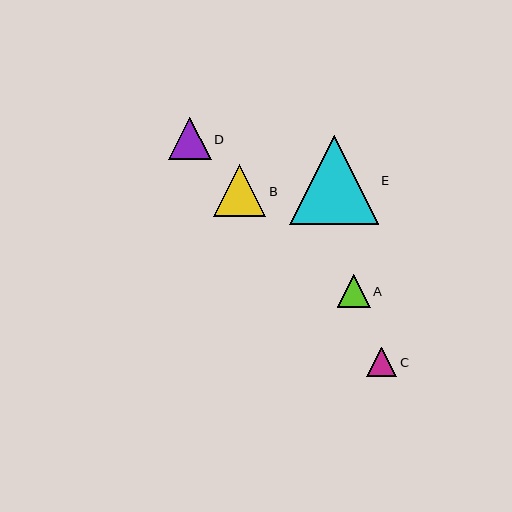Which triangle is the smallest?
Triangle C is the smallest with a size of approximately 30 pixels.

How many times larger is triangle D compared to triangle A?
Triangle D is approximately 1.3 times the size of triangle A.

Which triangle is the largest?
Triangle E is the largest with a size of approximately 88 pixels.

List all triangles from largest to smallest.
From largest to smallest: E, B, D, A, C.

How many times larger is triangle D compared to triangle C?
Triangle D is approximately 1.4 times the size of triangle C.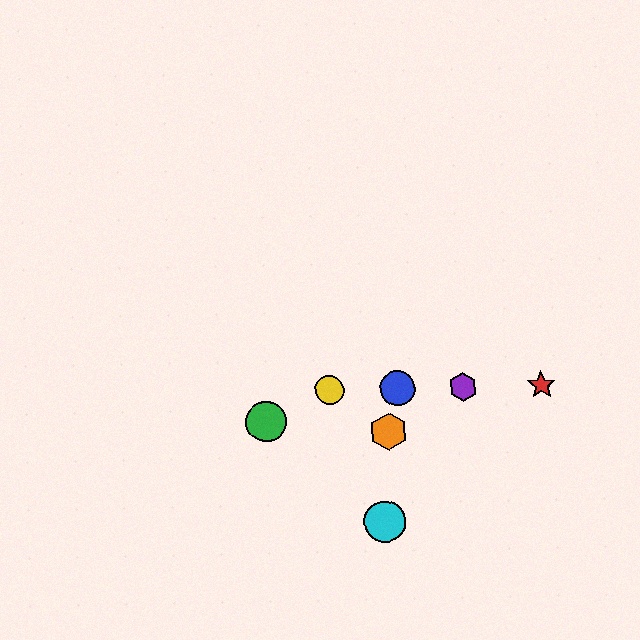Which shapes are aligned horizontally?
The red star, the blue circle, the yellow circle, the purple hexagon are aligned horizontally.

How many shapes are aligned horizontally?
4 shapes (the red star, the blue circle, the yellow circle, the purple hexagon) are aligned horizontally.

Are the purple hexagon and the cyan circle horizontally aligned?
No, the purple hexagon is at y≈387 and the cyan circle is at y≈521.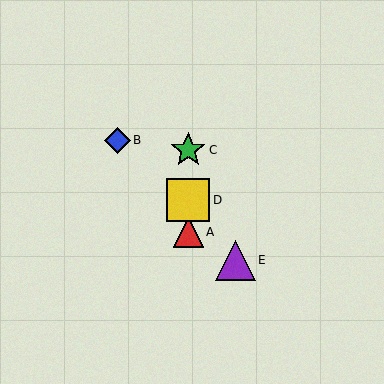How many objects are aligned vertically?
3 objects (A, C, D) are aligned vertically.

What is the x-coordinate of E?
Object E is at x≈236.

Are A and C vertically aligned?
Yes, both are at x≈188.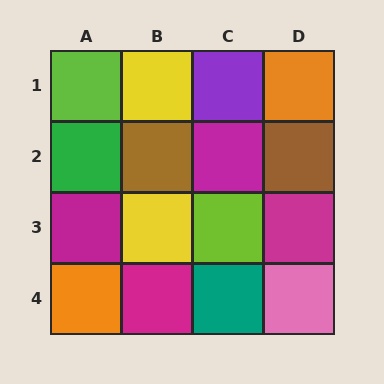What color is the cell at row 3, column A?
Magenta.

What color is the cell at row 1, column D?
Orange.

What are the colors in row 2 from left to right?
Green, brown, magenta, brown.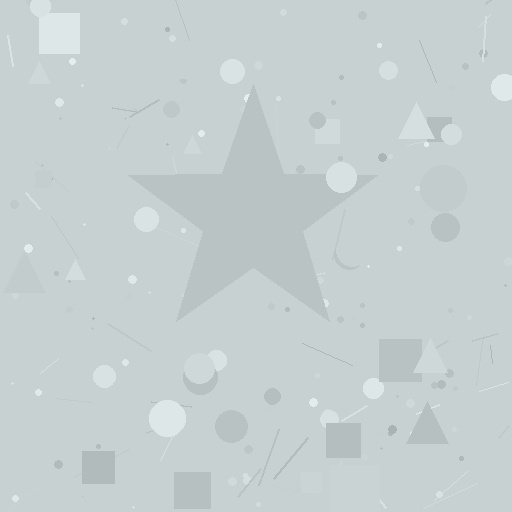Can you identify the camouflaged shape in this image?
The camouflaged shape is a star.